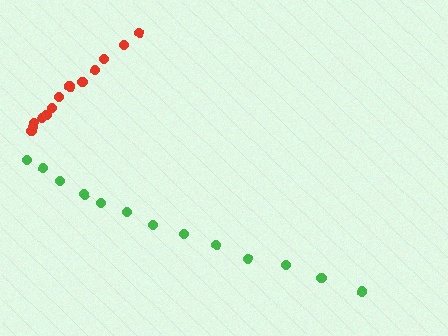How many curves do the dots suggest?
There are 2 distinct paths.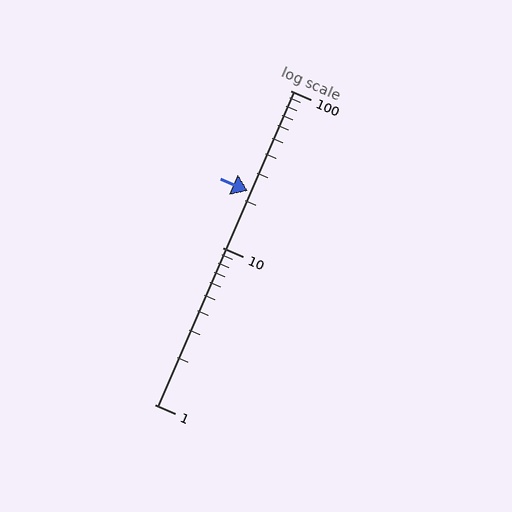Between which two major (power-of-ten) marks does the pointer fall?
The pointer is between 10 and 100.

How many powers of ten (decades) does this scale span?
The scale spans 2 decades, from 1 to 100.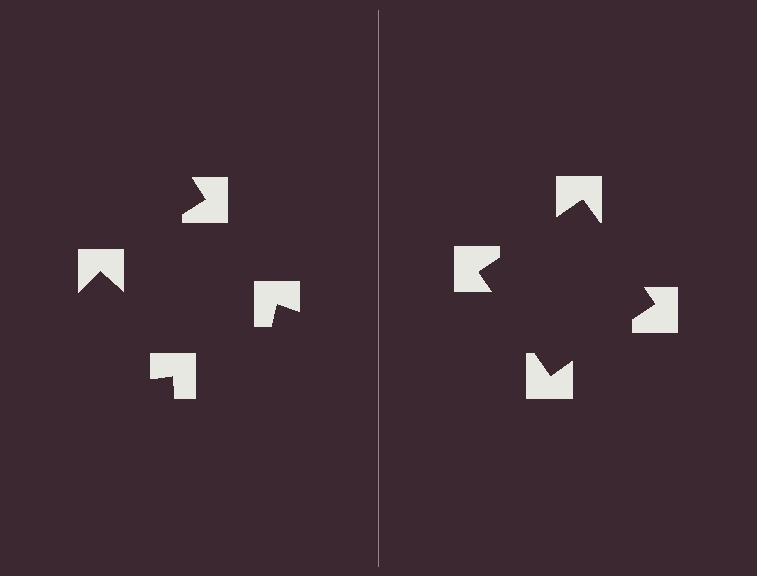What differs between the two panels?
The notched squares are positioned identically on both sides; only the wedge orientations differ. On the right they align to a square; on the left they are misaligned.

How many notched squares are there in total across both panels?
8 — 4 on each side.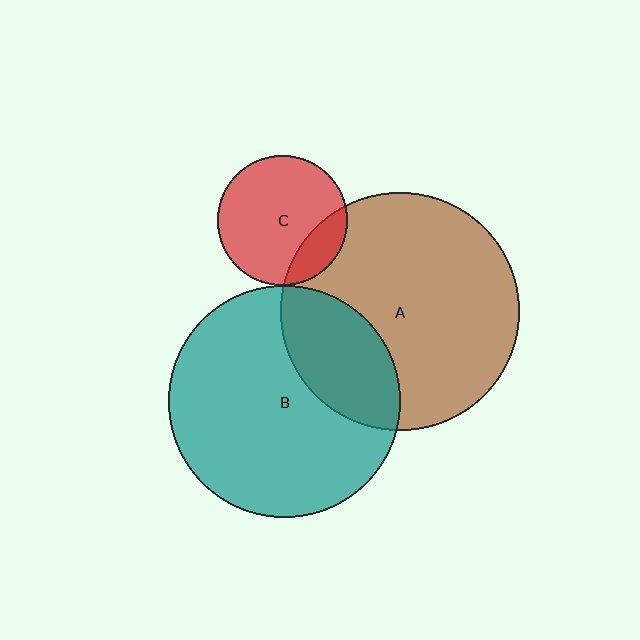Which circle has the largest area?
Circle A (brown).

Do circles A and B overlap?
Yes.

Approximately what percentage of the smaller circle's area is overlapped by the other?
Approximately 25%.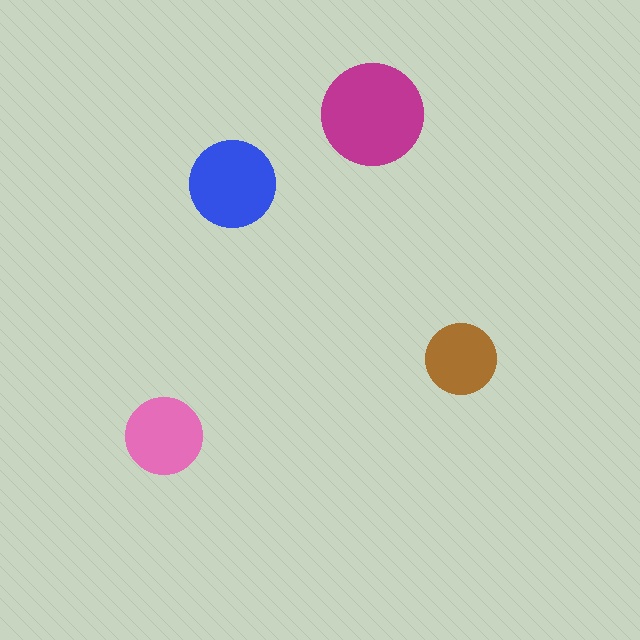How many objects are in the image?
There are 4 objects in the image.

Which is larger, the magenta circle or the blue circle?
The magenta one.